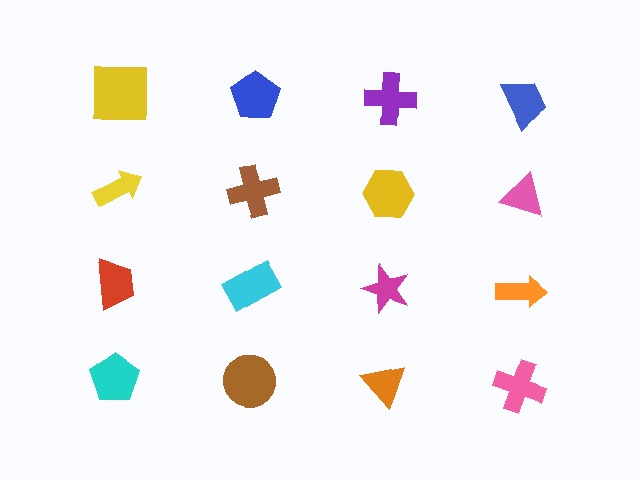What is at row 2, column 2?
A brown cross.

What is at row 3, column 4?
An orange arrow.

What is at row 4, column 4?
A pink cross.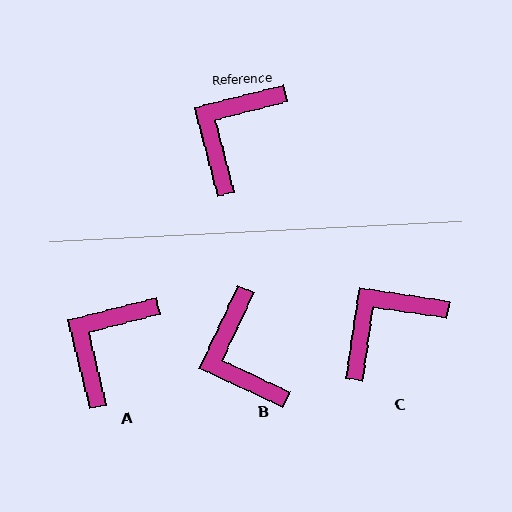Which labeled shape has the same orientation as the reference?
A.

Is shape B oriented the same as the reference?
No, it is off by about 51 degrees.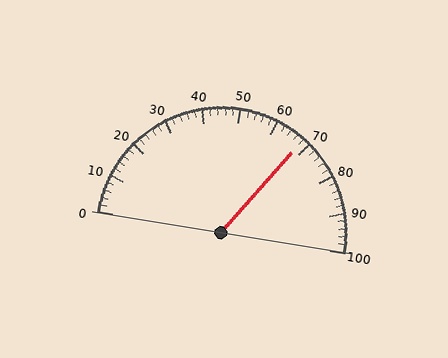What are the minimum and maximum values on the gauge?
The gauge ranges from 0 to 100.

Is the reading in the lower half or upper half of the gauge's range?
The reading is in the upper half of the range (0 to 100).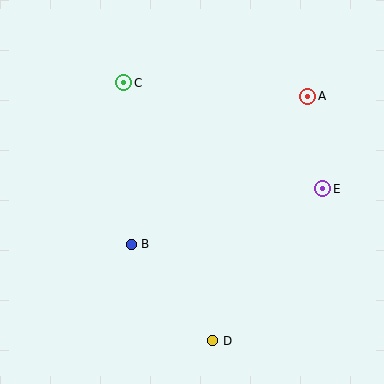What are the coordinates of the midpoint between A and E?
The midpoint between A and E is at (315, 143).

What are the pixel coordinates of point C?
Point C is at (124, 83).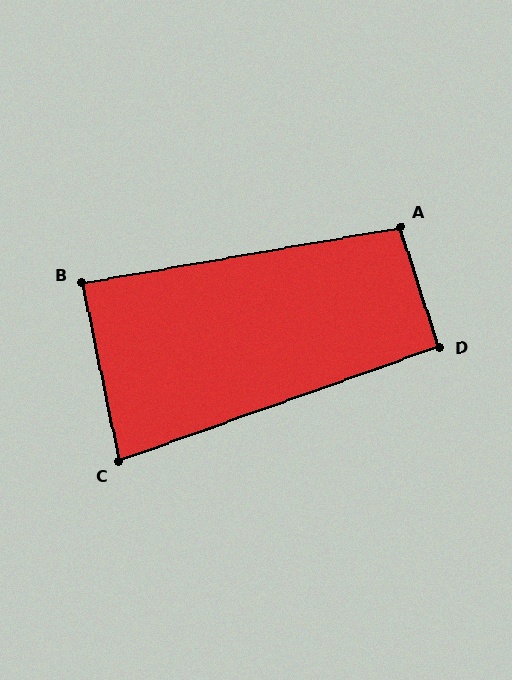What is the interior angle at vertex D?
Approximately 92 degrees (approximately right).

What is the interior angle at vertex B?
Approximately 88 degrees (approximately right).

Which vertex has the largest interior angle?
A, at approximately 98 degrees.